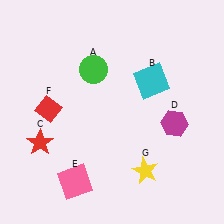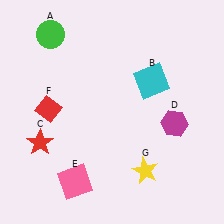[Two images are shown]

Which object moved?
The green circle (A) moved left.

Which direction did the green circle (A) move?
The green circle (A) moved left.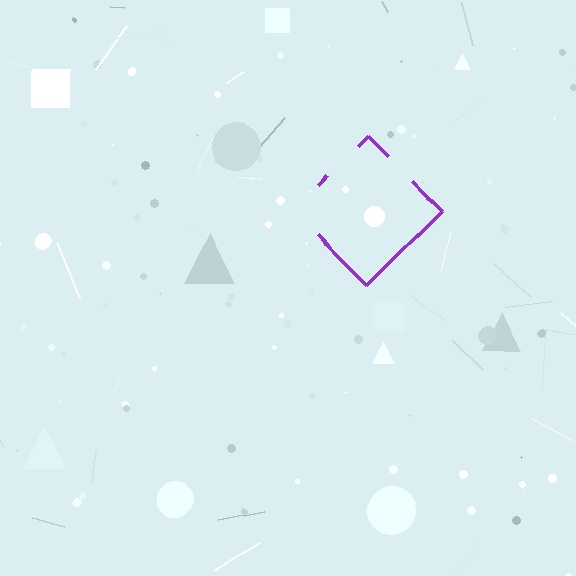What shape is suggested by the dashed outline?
The dashed outline suggests a diamond.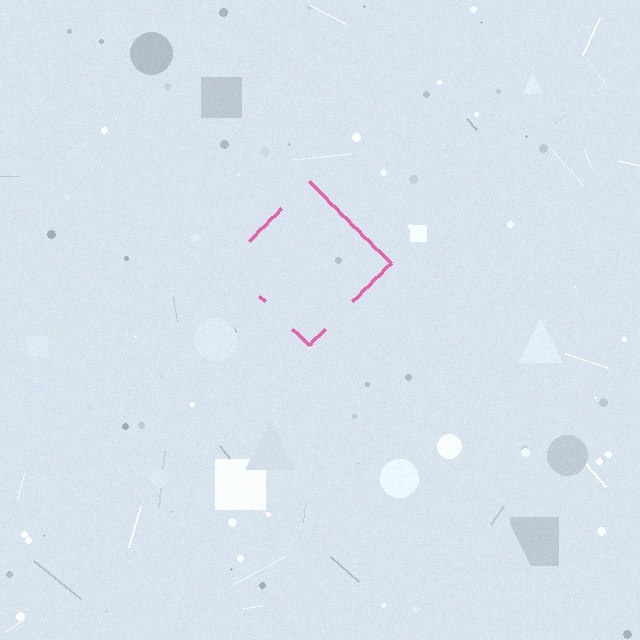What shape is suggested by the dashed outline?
The dashed outline suggests a diamond.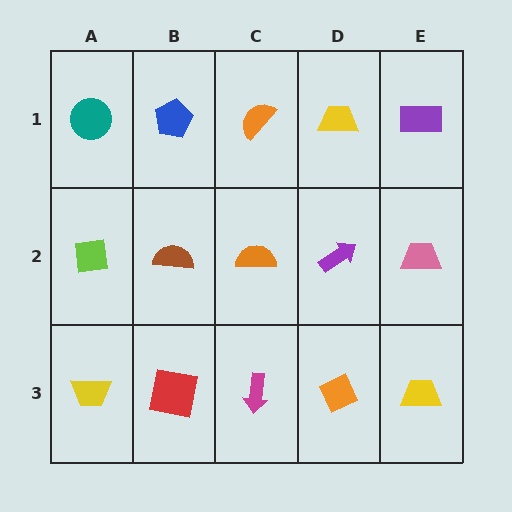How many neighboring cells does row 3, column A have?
2.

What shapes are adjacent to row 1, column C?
An orange semicircle (row 2, column C), a blue pentagon (row 1, column B), a yellow trapezoid (row 1, column D).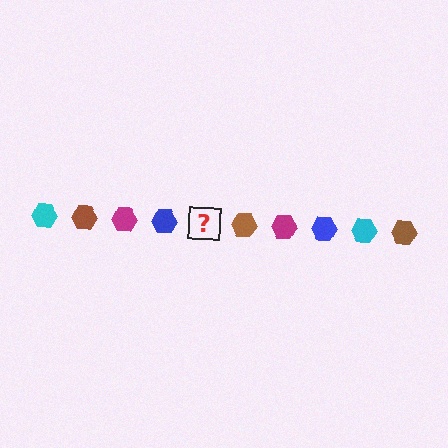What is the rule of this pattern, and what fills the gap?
The rule is that the pattern cycles through cyan, brown, magenta, blue hexagons. The gap should be filled with a cyan hexagon.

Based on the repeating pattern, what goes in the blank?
The blank should be a cyan hexagon.